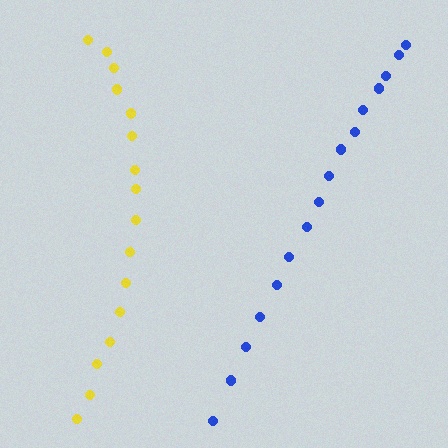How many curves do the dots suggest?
There are 2 distinct paths.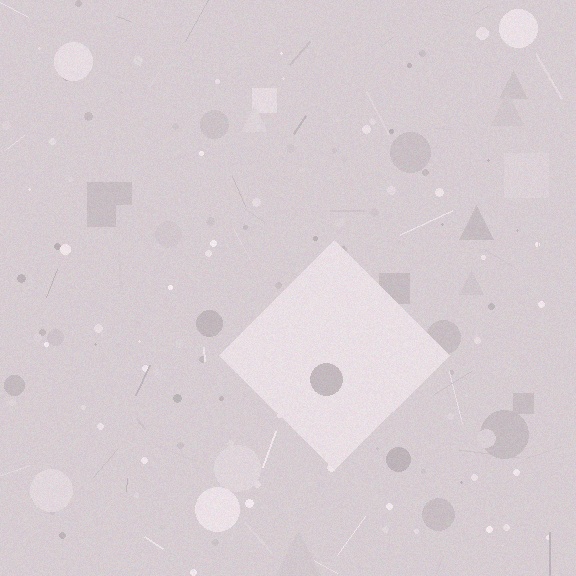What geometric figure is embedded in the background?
A diamond is embedded in the background.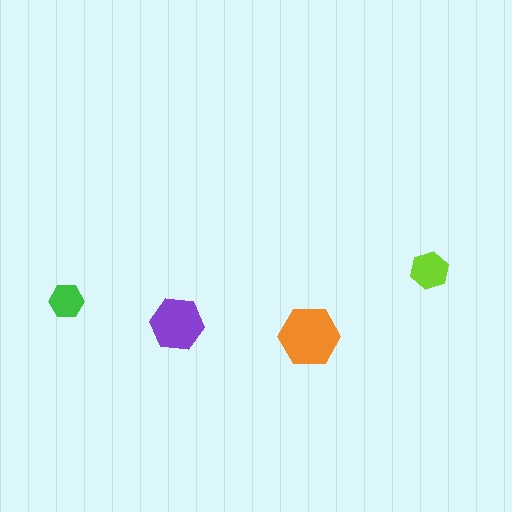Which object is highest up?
The lime hexagon is topmost.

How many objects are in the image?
There are 4 objects in the image.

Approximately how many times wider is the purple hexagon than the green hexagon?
About 1.5 times wider.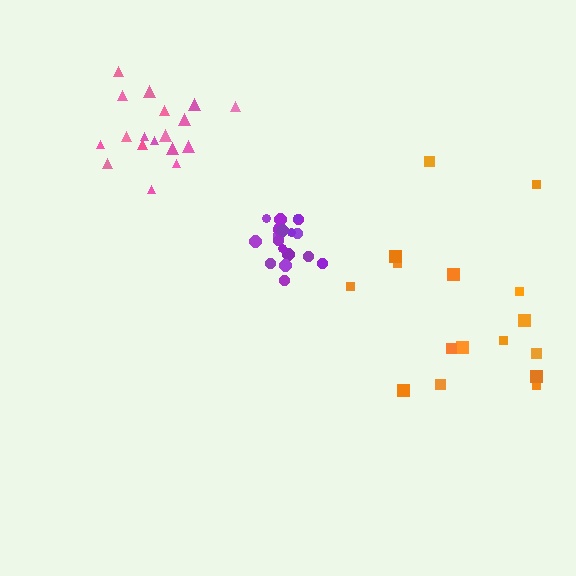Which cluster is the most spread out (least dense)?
Orange.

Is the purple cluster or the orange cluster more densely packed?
Purple.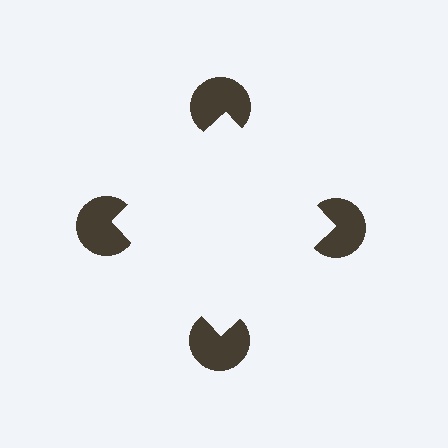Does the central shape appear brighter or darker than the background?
It typically appears slightly brighter than the background, even though no actual brightness change is drawn.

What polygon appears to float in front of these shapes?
An illusory square — its edges are inferred from the aligned wedge cuts in the pac-man discs, not physically drawn.